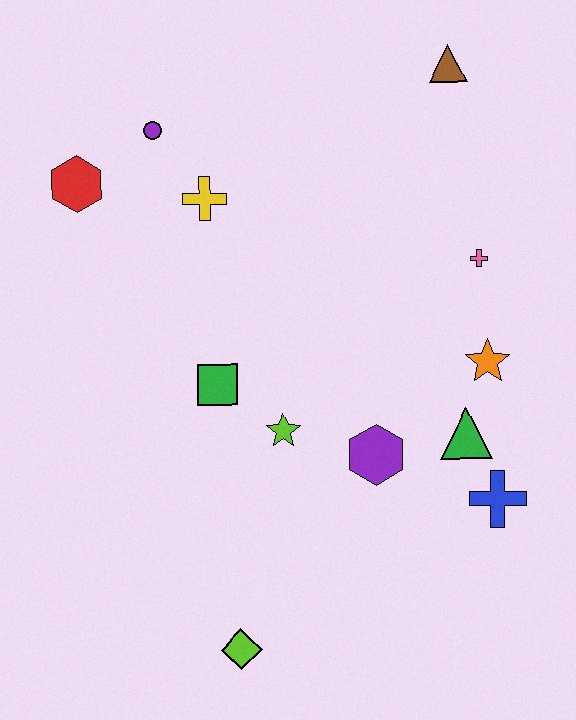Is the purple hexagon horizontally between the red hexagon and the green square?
No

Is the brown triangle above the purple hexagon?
Yes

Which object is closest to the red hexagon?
The purple circle is closest to the red hexagon.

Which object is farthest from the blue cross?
The red hexagon is farthest from the blue cross.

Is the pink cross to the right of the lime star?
Yes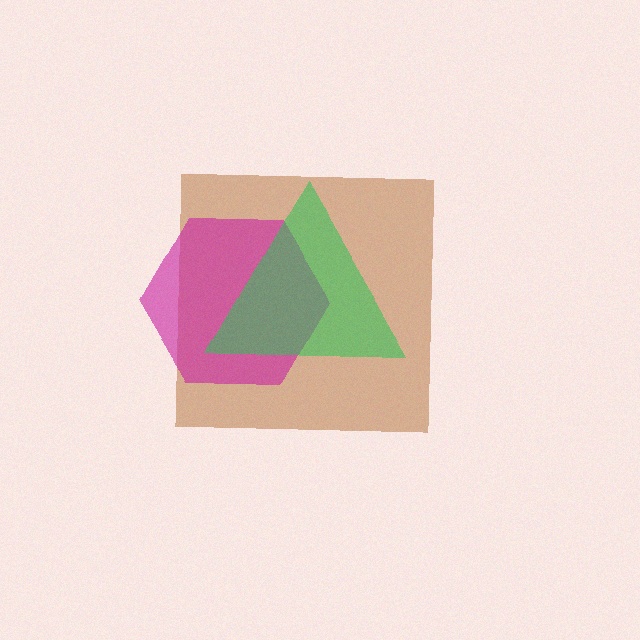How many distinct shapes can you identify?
There are 3 distinct shapes: a brown square, a magenta hexagon, a green triangle.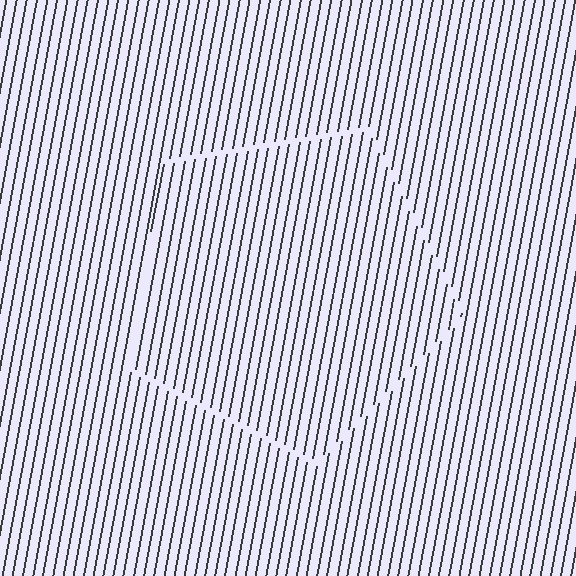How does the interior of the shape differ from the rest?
The interior of the shape contains the same grating, shifted by half a period — the contour is defined by the phase discontinuity where line-ends from the inner and outer gratings abut.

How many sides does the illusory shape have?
5 sides — the line-ends trace a pentagon.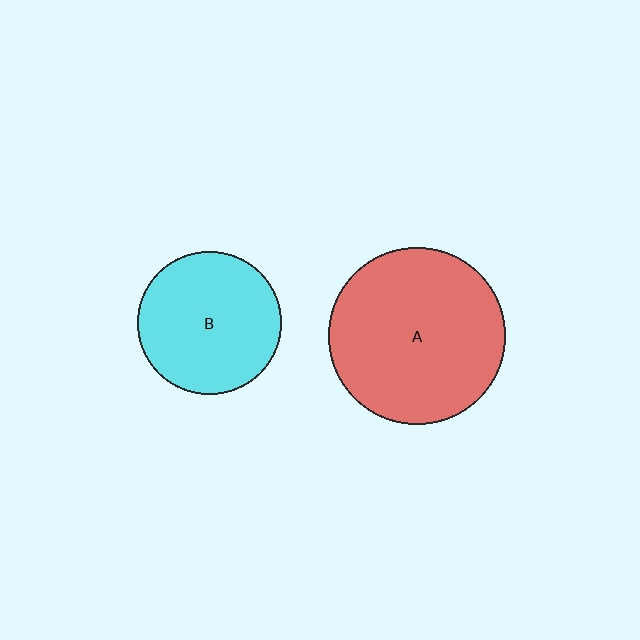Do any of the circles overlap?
No, none of the circles overlap.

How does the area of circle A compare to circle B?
Approximately 1.5 times.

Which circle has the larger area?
Circle A (red).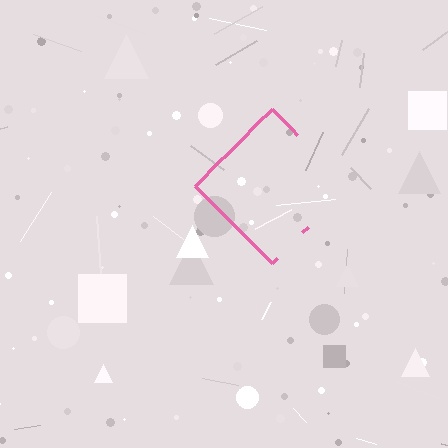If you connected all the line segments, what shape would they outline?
They would outline a diamond.